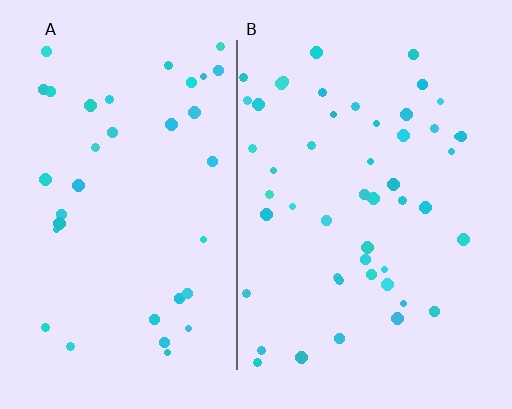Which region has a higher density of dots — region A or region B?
B (the right).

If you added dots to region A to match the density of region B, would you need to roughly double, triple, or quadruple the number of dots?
Approximately double.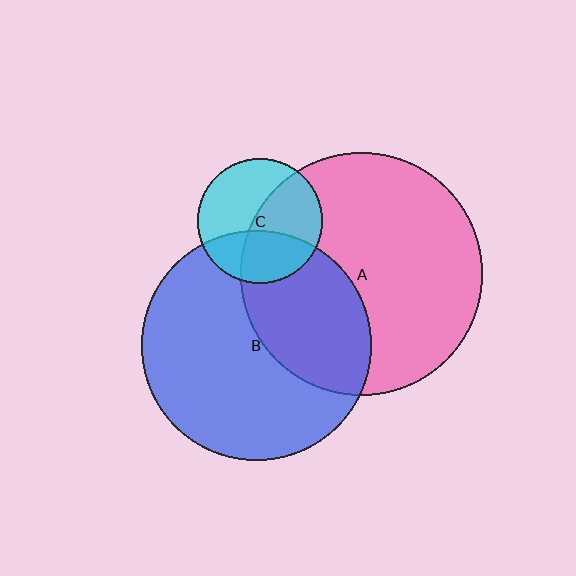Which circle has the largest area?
Circle A (pink).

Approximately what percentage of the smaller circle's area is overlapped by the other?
Approximately 50%.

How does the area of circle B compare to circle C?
Approximately 3.4 times.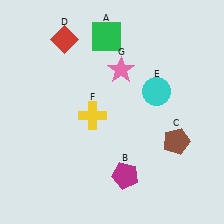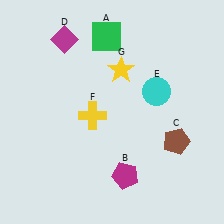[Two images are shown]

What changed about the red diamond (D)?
In Image 1, D is red. In Image 2, it changed to magenta.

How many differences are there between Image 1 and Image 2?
There are 2 differences between the two images.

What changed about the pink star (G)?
In Image 1, G is pink. In Image 2, it changed to yellow.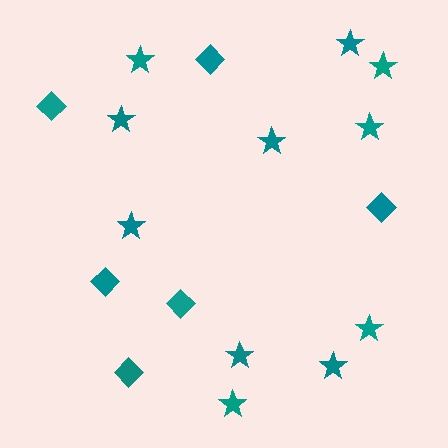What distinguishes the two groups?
There are 2 groups: one group of stars (11) and one group of diamonds (6).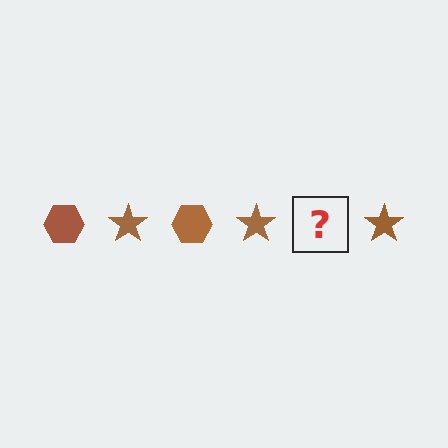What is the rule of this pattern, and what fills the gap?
The rule is that the pattern cycles through hexagon, star shapes in brown. The gap should be filled with a brown hexagon.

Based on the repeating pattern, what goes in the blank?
The blank should be a brown hexagon.